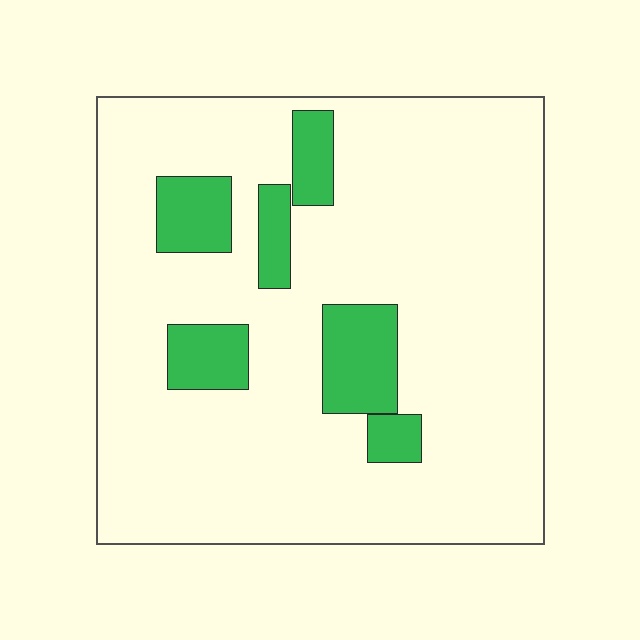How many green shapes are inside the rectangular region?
6.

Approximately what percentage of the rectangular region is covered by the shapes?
Approximately 15%.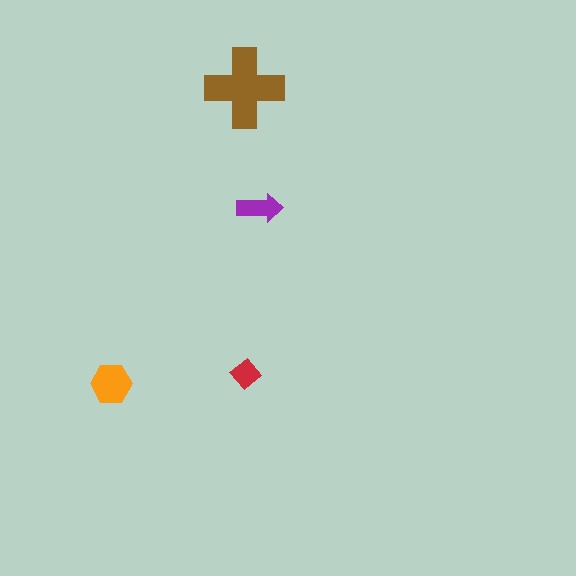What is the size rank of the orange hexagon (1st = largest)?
2nd.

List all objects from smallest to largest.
The red diamond, the purple arrow, the orange hexagon, the brown cross.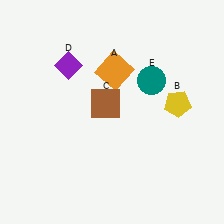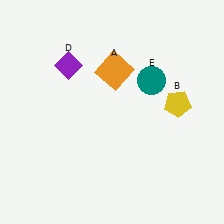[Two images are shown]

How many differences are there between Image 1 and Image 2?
There is 1 difference between the two images.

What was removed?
The brown square (C) was removed in Image 2.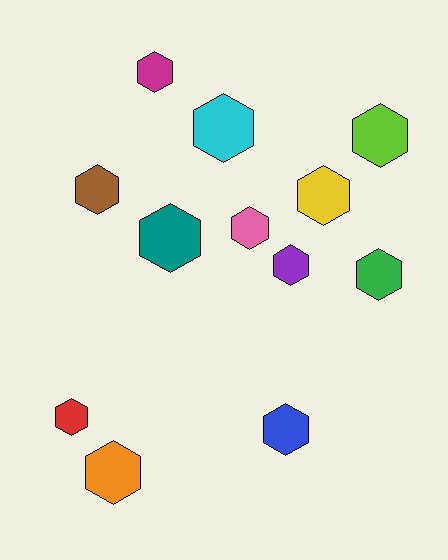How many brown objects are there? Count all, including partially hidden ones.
There is 1 brown object.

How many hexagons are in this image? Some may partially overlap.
There are 12 hexagons.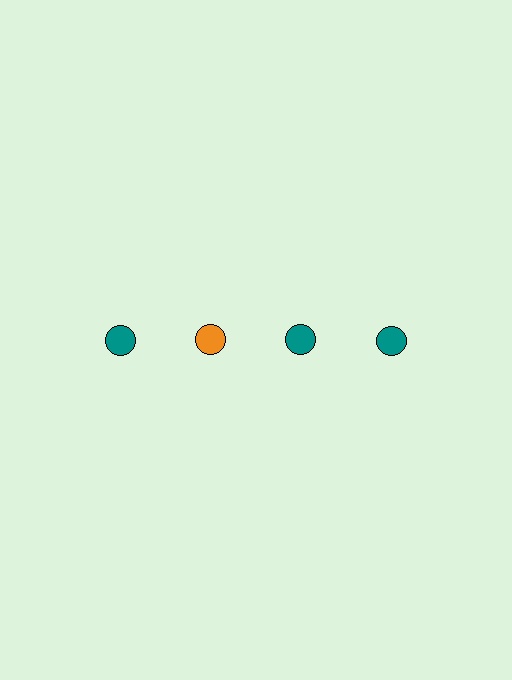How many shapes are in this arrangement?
There are 4 shapes arranged in a grid pattern.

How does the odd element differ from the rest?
It has a different color: orange instead of teal.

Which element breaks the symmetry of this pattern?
The orange circle in the top row, second from left column breaks the symmetry. All other shapes are teal circles.